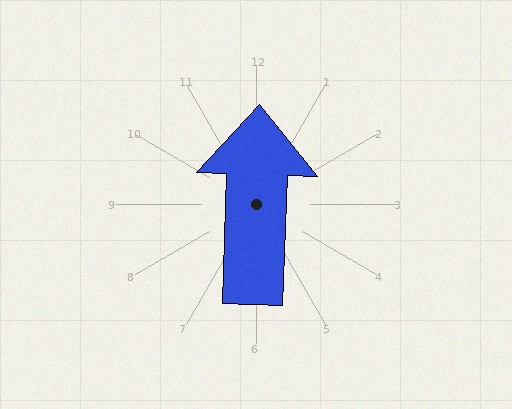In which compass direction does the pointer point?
North.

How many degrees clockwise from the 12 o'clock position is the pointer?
Approximately 2 degrees.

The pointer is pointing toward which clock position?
Roughly 12 o'clock.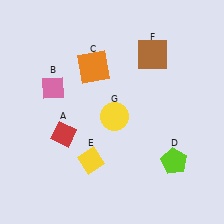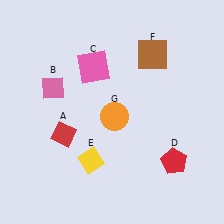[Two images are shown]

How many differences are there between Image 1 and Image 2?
There are 3 differences between the two images.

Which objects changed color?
C changed from orange to pink. D changed from lime to red. G changed from yellow to orange.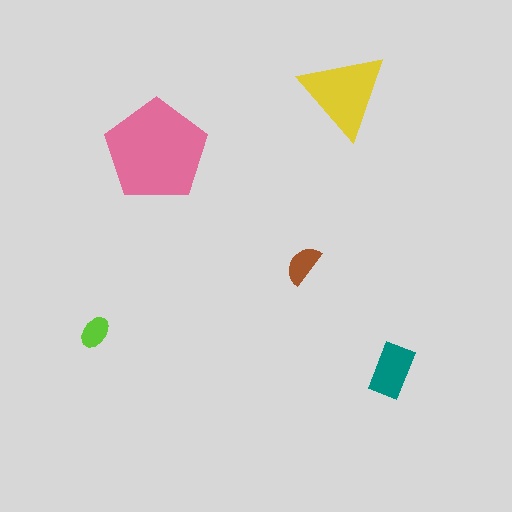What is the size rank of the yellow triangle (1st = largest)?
2nd.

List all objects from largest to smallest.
The pink pentagon, the yellow triangle, the teal rectangle, the brown semicircle, the lime ellipse.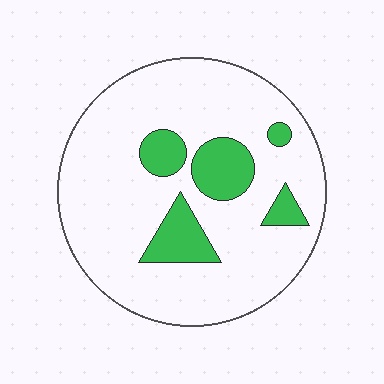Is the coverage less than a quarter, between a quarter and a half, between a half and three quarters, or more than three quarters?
Less than a quarter.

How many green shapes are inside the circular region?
5.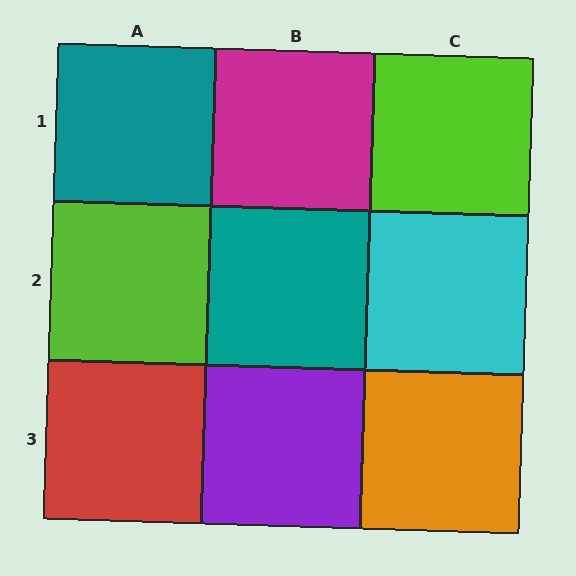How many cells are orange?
1 cell is orange.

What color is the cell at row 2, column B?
Teal.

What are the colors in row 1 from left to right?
Teal, magenta, lime.